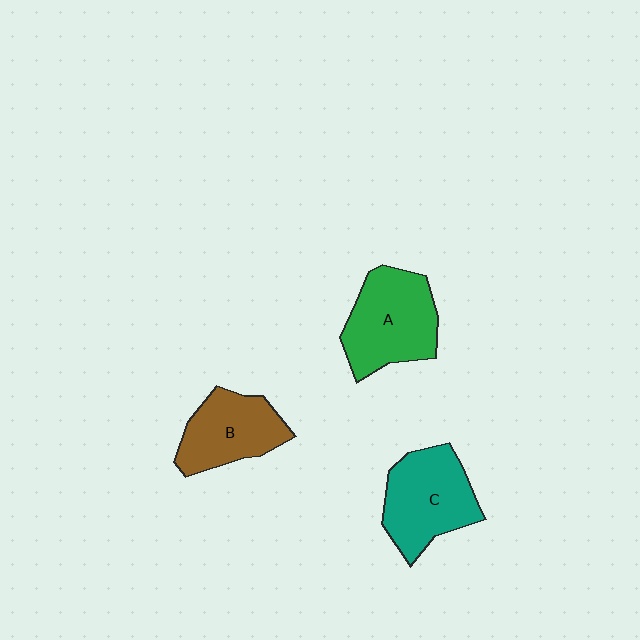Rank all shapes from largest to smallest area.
From largest to smallest: A (green), C (teal), B (brown).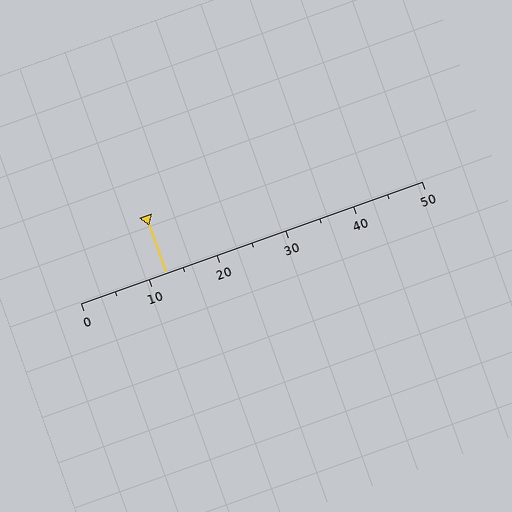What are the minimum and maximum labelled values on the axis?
The axis runs from 0 to 50.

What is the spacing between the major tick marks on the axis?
The major ticks are spaced 10 apart.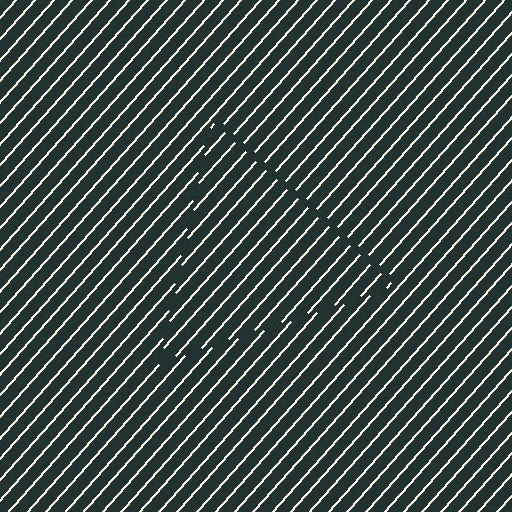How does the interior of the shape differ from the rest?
The interior of the shape contains the same grating, shifted by half a period — the contour is defined by the phase discontinuity where line-ends from the inner and outer gratings abut.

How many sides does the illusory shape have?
3 sides — the line-ends trace a triangle.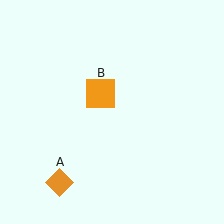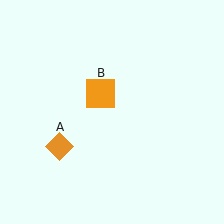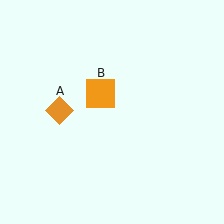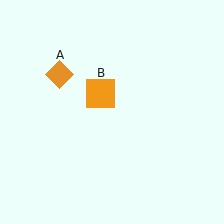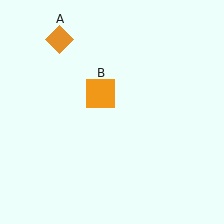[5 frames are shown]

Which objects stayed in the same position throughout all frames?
Orange square (object B) remained stationary.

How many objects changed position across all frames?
1 object changed position: orange diamond (object A).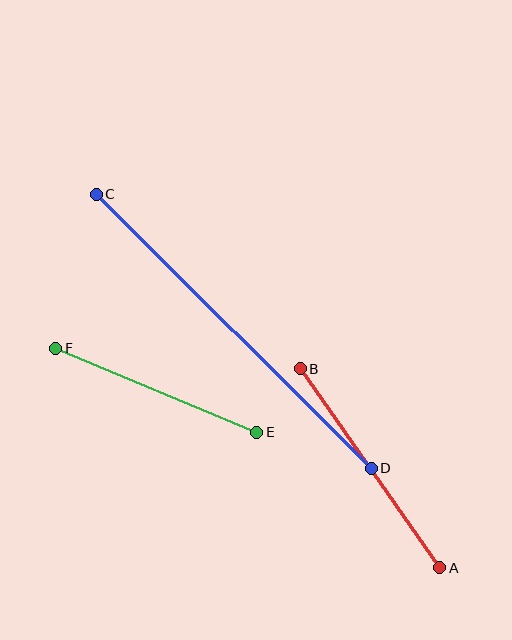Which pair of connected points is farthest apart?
Points C and D are farthest apart.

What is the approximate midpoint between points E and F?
The midpoint is at approximately (156, 390) pixels.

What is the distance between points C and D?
The distance is approximately 388 pixels.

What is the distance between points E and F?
The distance is approximately 218 pixels.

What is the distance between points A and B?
The distance is approximately 243 pixels.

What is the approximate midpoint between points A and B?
The midpoint is at approximately (370, 468) pixels.